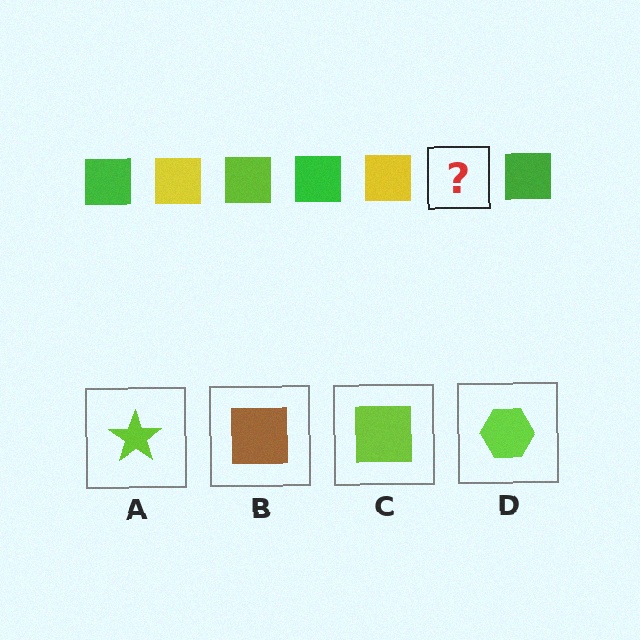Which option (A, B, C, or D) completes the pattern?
C.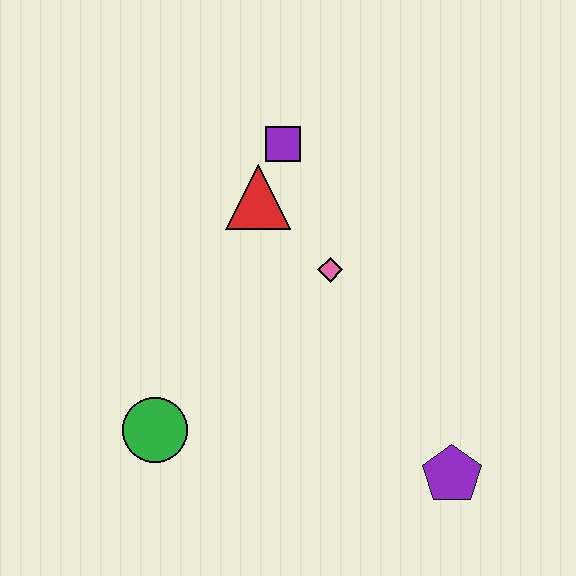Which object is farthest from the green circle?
The purple square is farthest from the green circle.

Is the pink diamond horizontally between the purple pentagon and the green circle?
Yes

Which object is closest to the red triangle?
The purple square is closest to the red triangle.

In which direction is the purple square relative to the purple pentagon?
The purple square is above the purple pentagon.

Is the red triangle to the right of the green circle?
Yes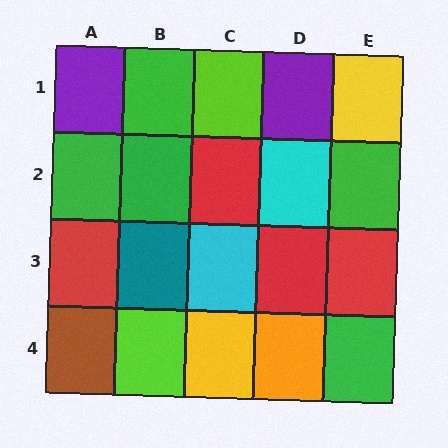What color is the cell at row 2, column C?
Red.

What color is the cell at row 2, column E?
Green.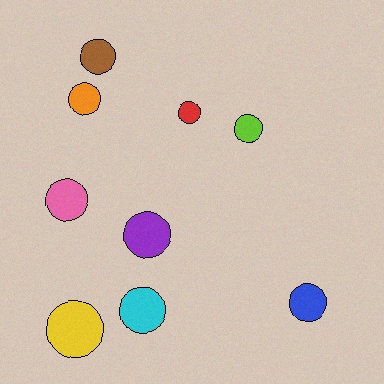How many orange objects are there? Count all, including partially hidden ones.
There is 1 orange object.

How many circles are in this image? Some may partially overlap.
There are 9 circles.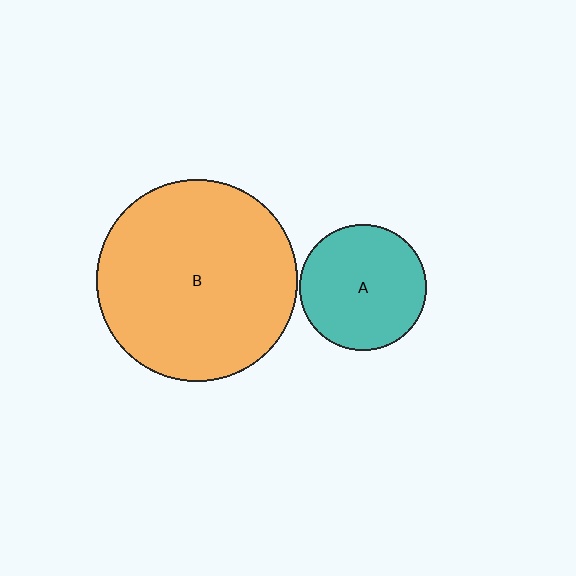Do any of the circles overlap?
No, none of the circles overlap.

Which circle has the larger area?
Circle B (orange).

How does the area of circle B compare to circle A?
Approximately 2.5 times.